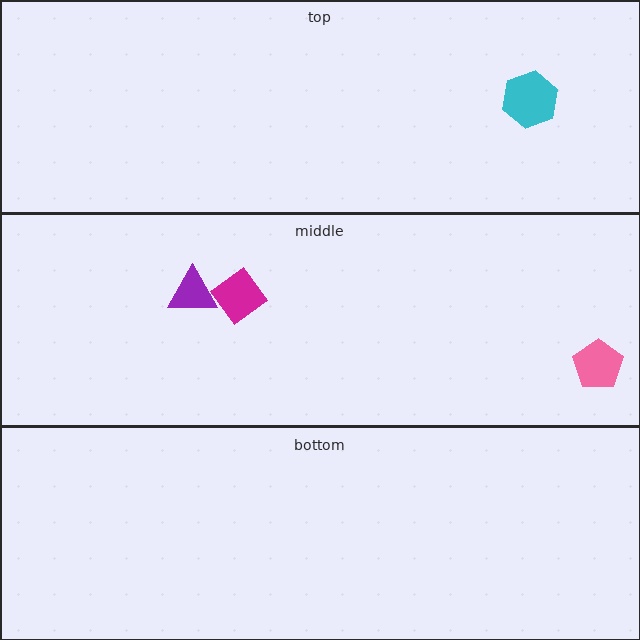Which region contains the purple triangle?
The middle region.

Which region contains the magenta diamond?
The middle region.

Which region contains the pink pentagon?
The middle region.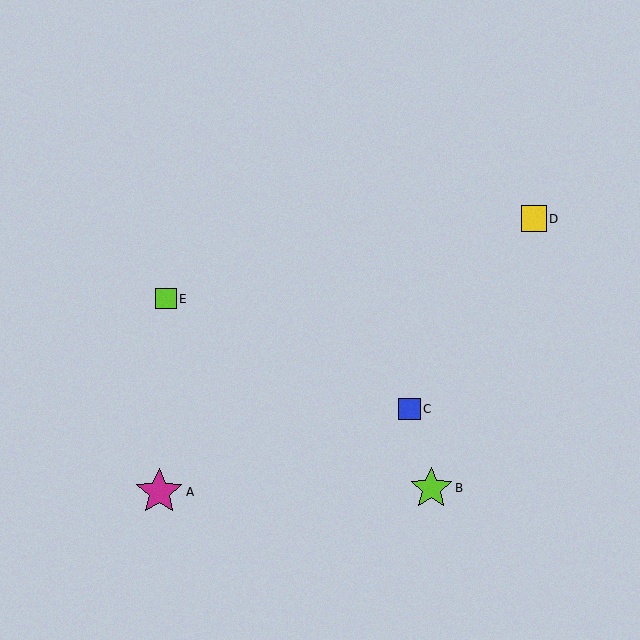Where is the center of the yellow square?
The center of the yellow square is at (534, 219).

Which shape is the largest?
The magenta star (labeled A) is the largest.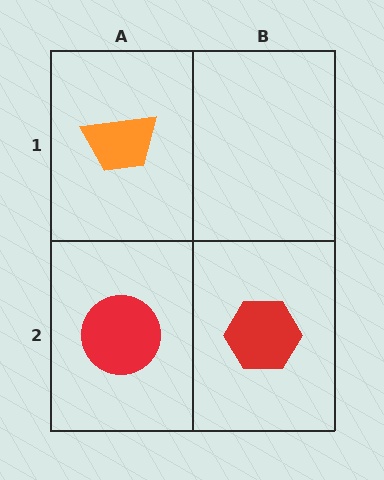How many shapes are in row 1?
1 shape.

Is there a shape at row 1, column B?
No, that cell is empty.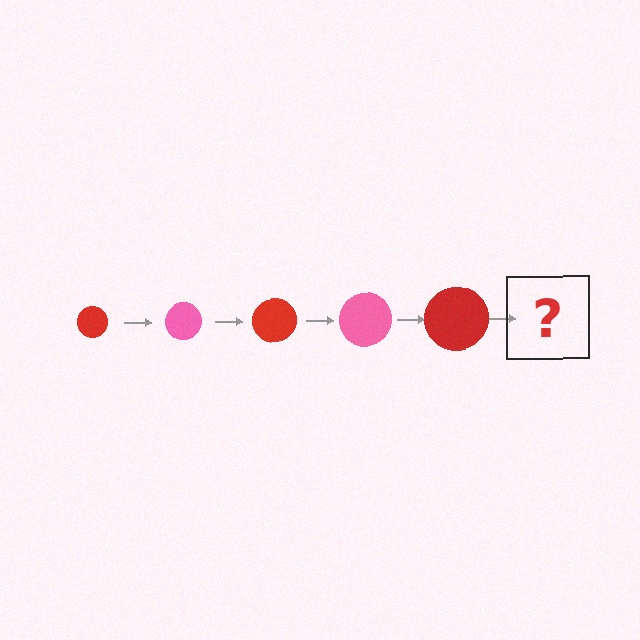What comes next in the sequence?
The next element should be a pink circle, larger than the previous one.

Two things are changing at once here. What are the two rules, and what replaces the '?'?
The two rules are that the circle grows larger each step and the color cycles through red and pink. The '?' should be a pink circle, larger than the previous one.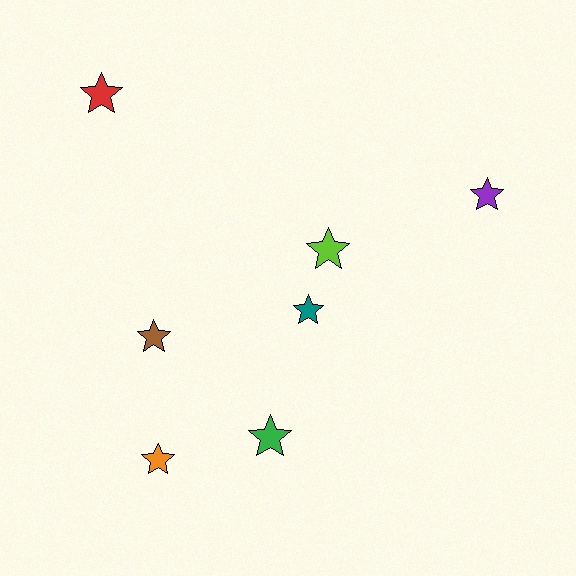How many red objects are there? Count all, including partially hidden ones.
There is 1 red object.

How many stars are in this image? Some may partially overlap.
There are 7 stars.